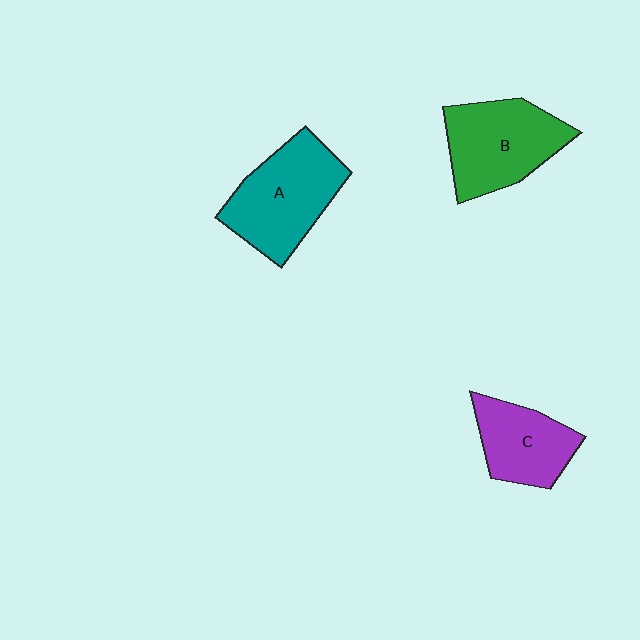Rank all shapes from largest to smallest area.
From largest to smallest: A (teal), B (green), C (purple).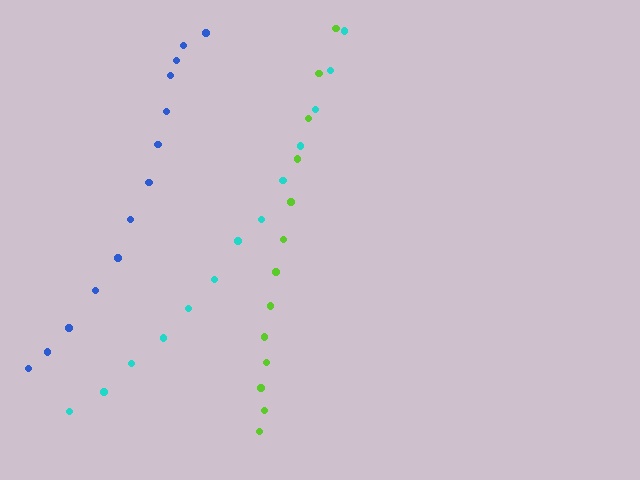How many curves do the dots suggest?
There are 3 distinct paths.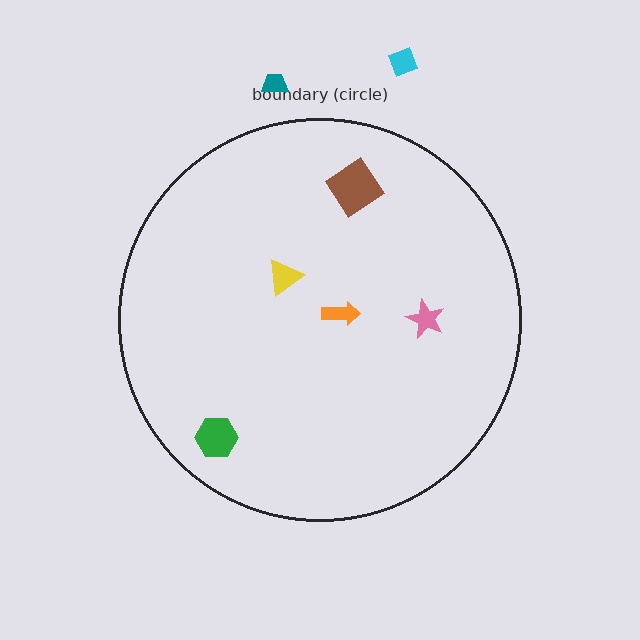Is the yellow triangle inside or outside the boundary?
Inside.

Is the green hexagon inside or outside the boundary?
Inside.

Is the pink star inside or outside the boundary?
Inside.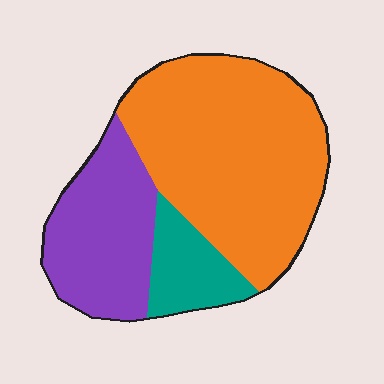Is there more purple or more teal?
Purple.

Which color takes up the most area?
Orange, at roughly 60%.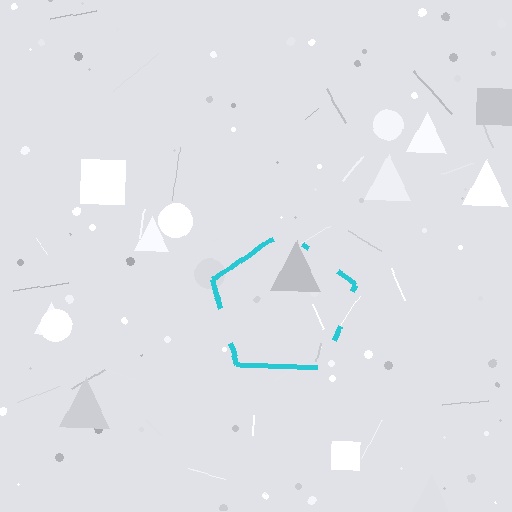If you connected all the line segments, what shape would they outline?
They would outline a pentagon.